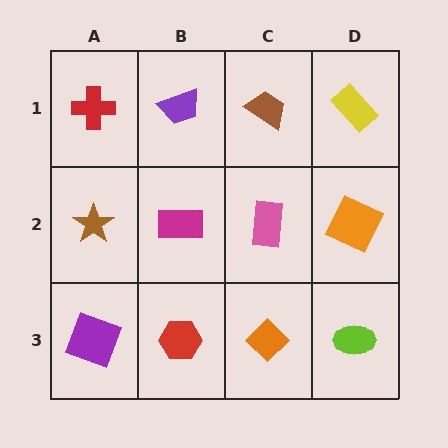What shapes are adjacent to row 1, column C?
A pink rectangle (row 2, column C), a purple trapezoid (row 1, column B), a yellow rectangle (row 1, column D).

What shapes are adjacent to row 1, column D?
An orange square (row 2, column D), a brown trapezoid (row 1, column C).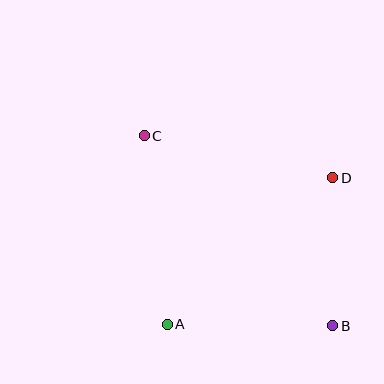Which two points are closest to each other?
Points B and D are closest to each other.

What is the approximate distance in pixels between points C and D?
The distance between C and D is approximately 193 pixels.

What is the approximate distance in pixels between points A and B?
The distance between A and B is approximately 165 pixels.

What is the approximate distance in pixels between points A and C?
The distance between A and C is approximately 190 pixels.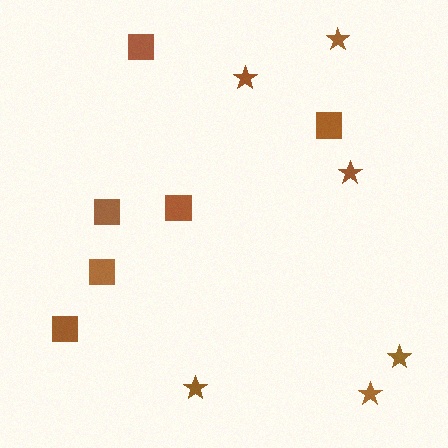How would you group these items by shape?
There are 2 groups: one group of squares (6) and one group of stars (6).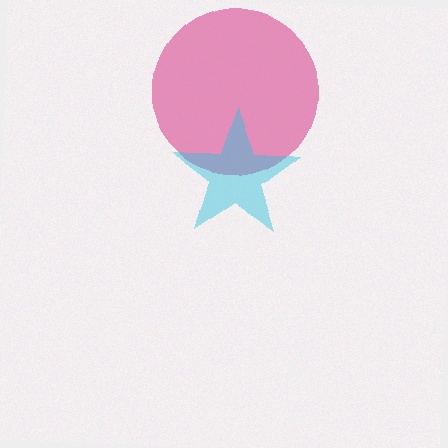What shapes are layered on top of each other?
The layered shapes are: a pink circle, a cyan star.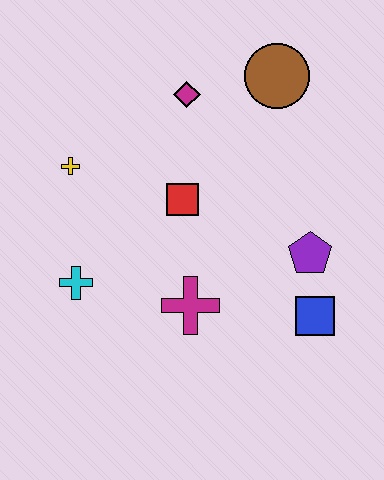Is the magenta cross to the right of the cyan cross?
Yes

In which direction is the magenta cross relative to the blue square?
The magenta cross is to the left of the blue square.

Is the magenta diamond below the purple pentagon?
No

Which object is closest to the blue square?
The purple pentagon is closest to the blue square.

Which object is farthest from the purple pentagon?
The yellow cross is farthest from the purple pentagon.